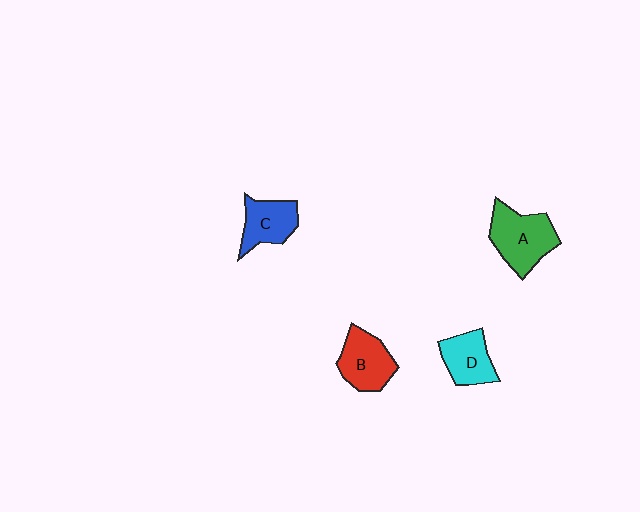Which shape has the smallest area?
Shape D (cyan).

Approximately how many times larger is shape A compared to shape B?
Approximately 1.2 times.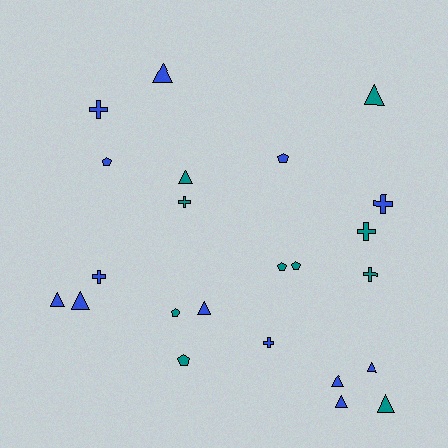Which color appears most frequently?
Blue, with 13 objects.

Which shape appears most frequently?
Triangle, with 10 objects.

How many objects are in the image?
There are 23 objects.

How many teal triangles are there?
There are 3 teal triangles.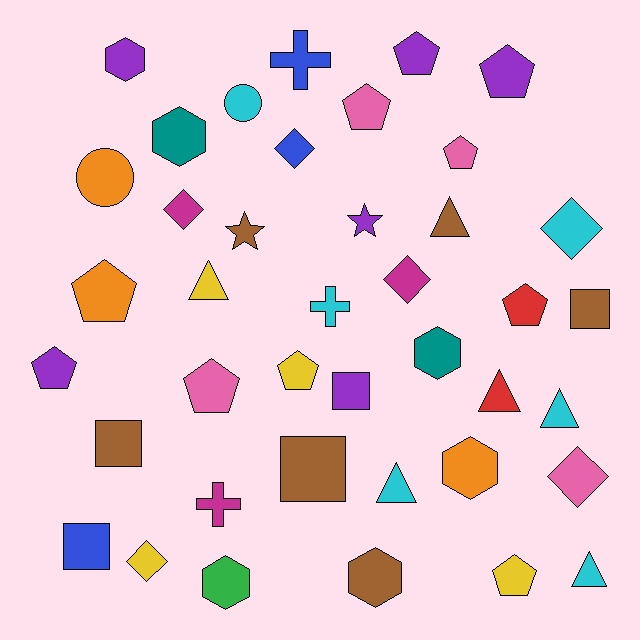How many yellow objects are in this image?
There are 4 yellow objects.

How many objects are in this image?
There are 40 objects.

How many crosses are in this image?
There are 3 crosses.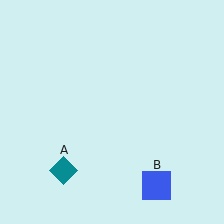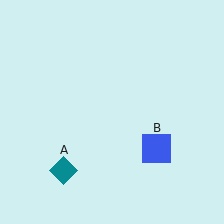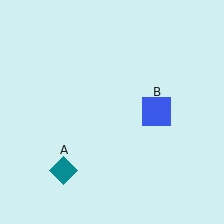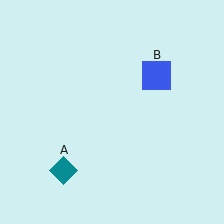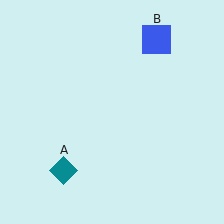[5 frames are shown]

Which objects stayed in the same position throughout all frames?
Teal diamond (object A) remained stationary.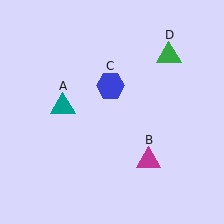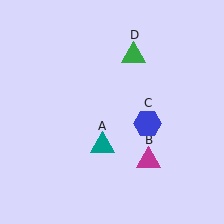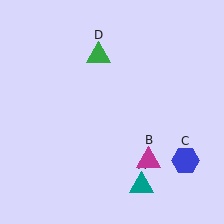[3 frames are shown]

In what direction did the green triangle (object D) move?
The green triangle (object D) moved left.